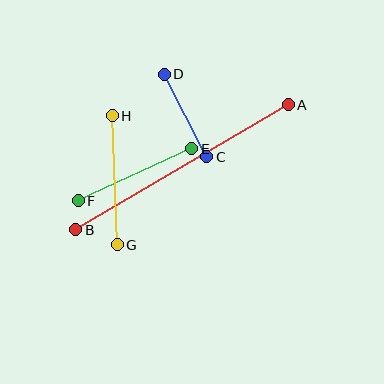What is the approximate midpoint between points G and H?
The midpoint is at approximately (115, 180) pixels.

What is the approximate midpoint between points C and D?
The midpoint is at approximately (185, 115) pixels.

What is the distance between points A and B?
The distance is approximately 247 pixels.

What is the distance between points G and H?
The distance is approximately 129 pixels.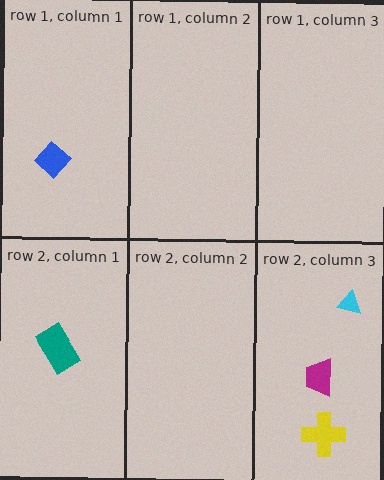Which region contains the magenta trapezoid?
The row 2, column 3 region.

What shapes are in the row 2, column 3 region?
The yellow cross, the magenta trapezoid, the cyan triangle.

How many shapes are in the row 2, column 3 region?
3.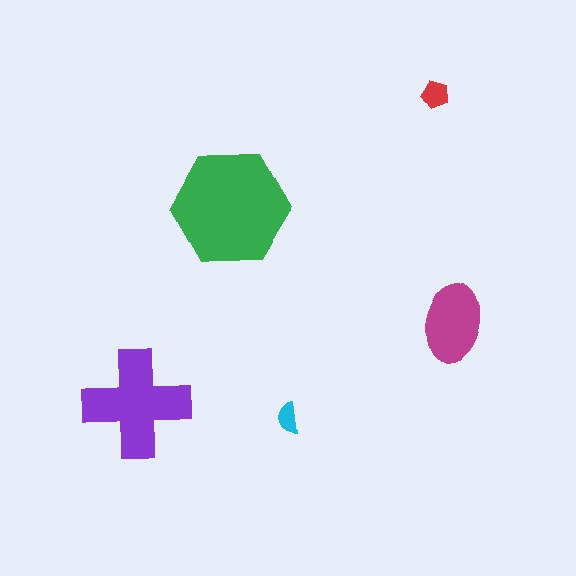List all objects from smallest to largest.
The cyan semicircle, the red pentagon, the magenta ellipse, the purple cross, the green hexagon.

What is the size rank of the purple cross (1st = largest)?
2nd.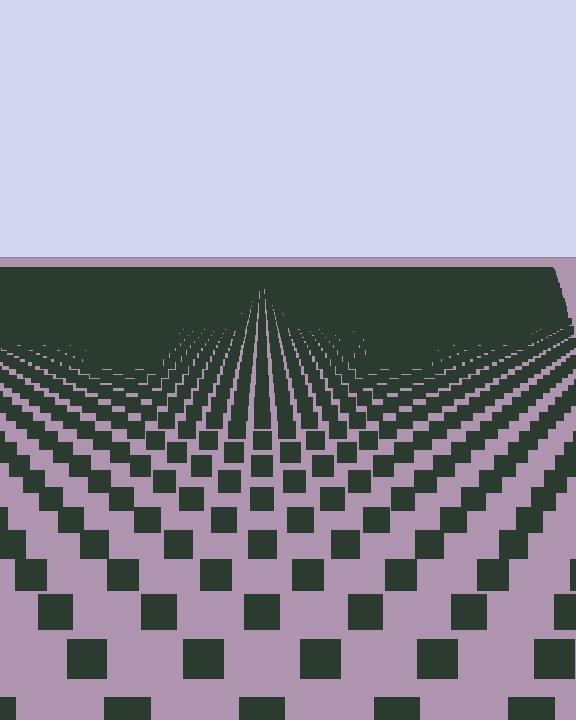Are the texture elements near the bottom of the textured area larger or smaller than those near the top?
Larger. Near the bottom, elements are closer to the viewer and appear at a bigger on-screen size.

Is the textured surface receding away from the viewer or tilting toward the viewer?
The surface is receding away from the viewer. Texture elements get smaller and denser toward the top.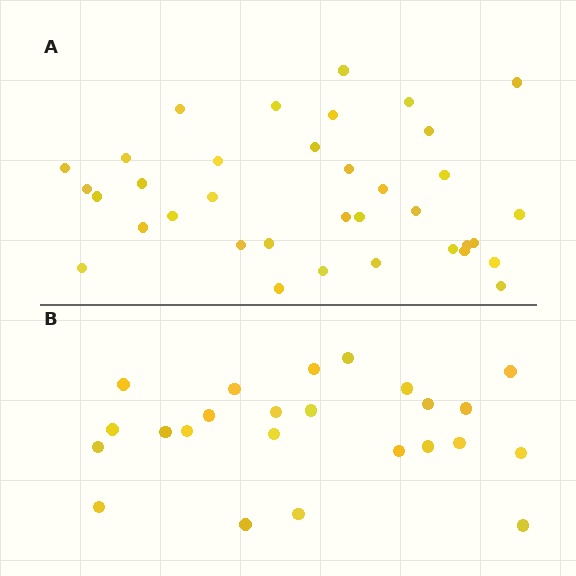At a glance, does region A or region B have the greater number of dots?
Region A (the top region) has more dots.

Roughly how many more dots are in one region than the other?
Region A has roughly 12 or so more dots than region B.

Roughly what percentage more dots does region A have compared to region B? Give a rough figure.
About 50% more.